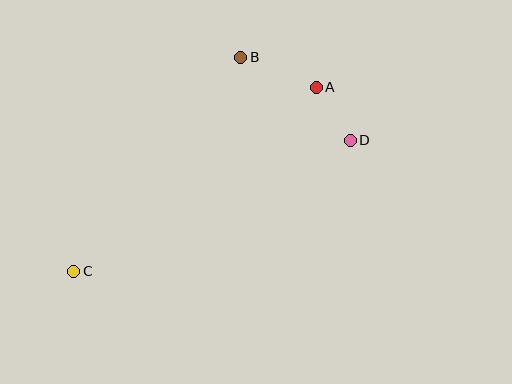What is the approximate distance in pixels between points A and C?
The distance between A and C is approximately 304 pixels.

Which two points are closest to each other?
Points A and D are closest to each other.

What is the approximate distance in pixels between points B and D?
The distance between B and D is approximately 138 pixels.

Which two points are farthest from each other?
Points C and D are farthest from each other.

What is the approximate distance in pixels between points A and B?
The distance between A and B is approximately 81 pixels.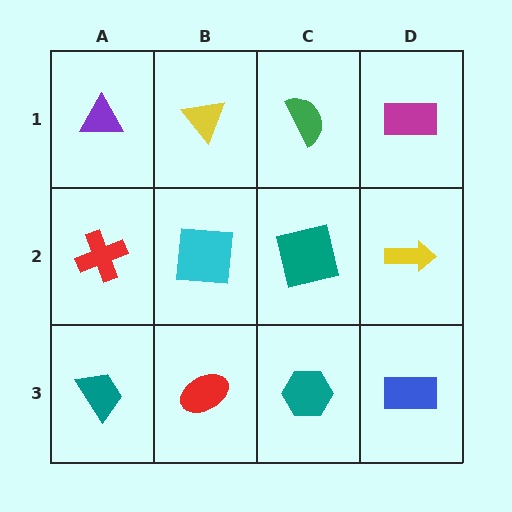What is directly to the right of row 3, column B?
A teal hexagon.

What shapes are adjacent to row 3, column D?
A yellow arrow (row 2, column D), a teal hexagon (row 3, column C).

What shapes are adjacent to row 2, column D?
A magenta rectangle (row 1, column D), a blue rectangle (row 3, column D), a teal square (row 2, column C).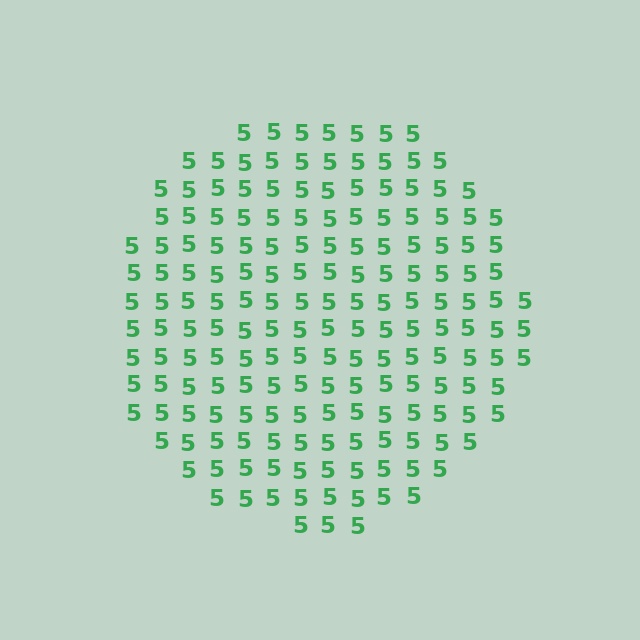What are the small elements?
The small elements are digit 5's.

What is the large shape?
The large shape is a circle.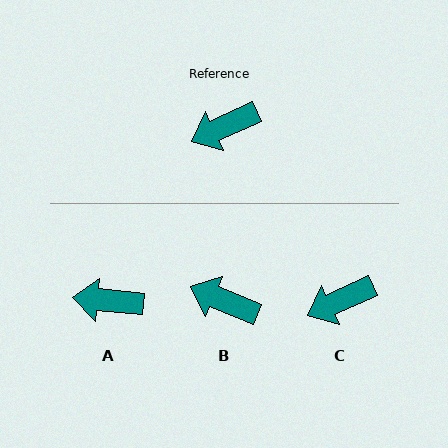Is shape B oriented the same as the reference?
No, it is off by about 47 degrees.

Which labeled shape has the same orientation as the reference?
C.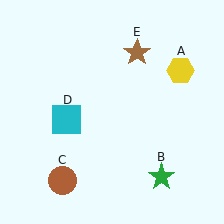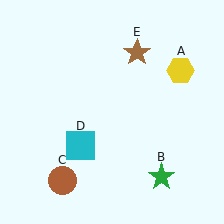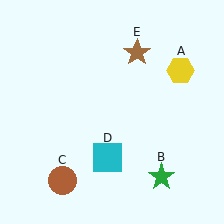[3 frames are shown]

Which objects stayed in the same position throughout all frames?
Yellow hexagon (object A) and green star (object B) and brown circle (object C) and brown star (object E) remained stationary.